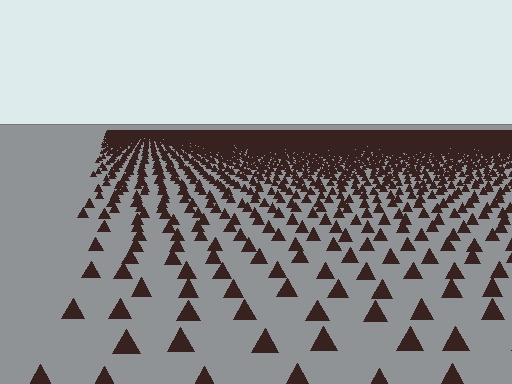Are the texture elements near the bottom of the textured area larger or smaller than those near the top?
Larger. Near the bottom, elements are closer to the viewer and appear at a bigger on-screen size.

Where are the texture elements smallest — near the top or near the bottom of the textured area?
Near the top.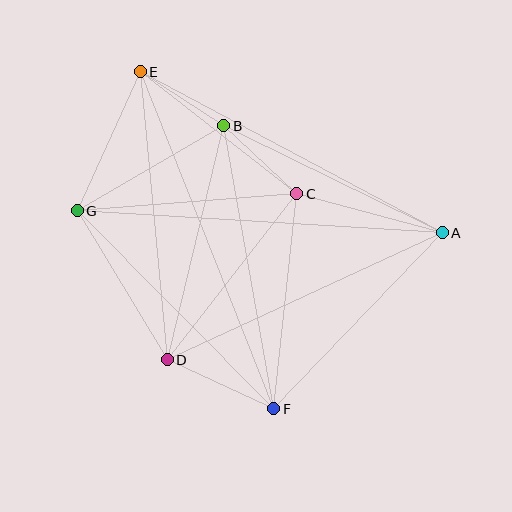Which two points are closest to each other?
Points B and E are closest to each other.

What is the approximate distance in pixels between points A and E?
The distance between A and E is approximately 342 pixels.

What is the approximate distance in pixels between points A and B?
The distance between A and B is approximately 243 pixels.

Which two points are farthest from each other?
Points A and G are farthest from each other.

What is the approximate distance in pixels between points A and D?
The distance between A and D is approximately 303 pixels.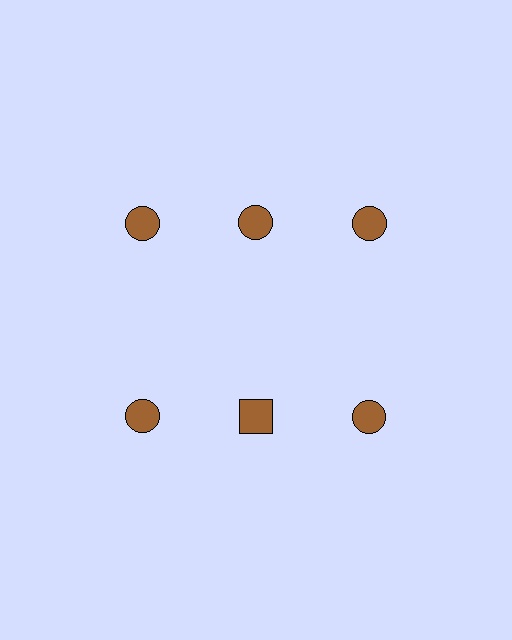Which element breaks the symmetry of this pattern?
The brown square in the second row, second from left column breaks the symmetry. All other shapes are brown circles.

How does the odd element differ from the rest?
It has a different shape: square instead of circle.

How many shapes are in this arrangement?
There are 6 shapes arranged in a grid pattern.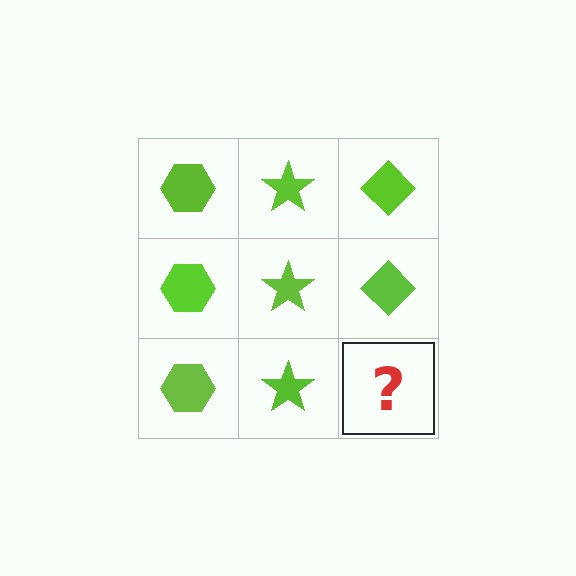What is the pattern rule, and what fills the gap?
The rule is that each column has a consistent shape. The gap should be filled with a lime diamond.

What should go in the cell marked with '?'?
The missing cell should contain a lime diamond.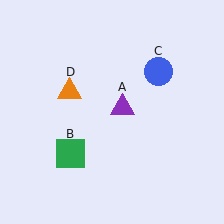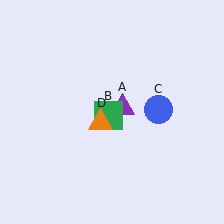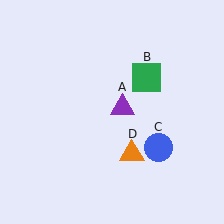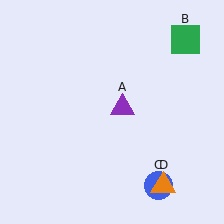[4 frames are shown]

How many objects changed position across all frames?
3 objects changed position: green square (object B), blue circle (object C), orange triangle (object D).